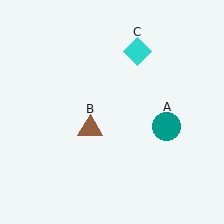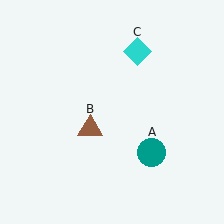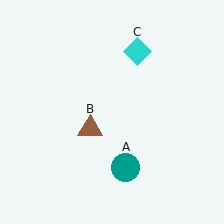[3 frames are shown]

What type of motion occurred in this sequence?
The teal circle (object A) rotated clockwise around the center of the scene.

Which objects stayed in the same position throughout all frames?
Brown triangle (object B) and cyan diamond (object C) remained stationary.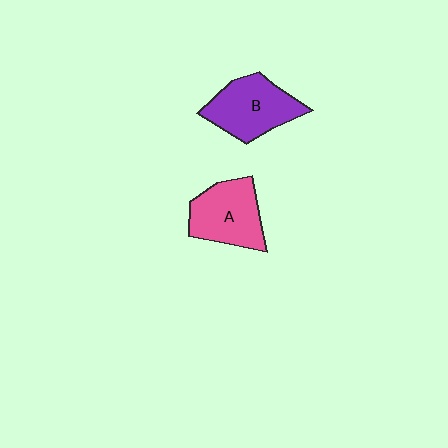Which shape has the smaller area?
Shape A (pink).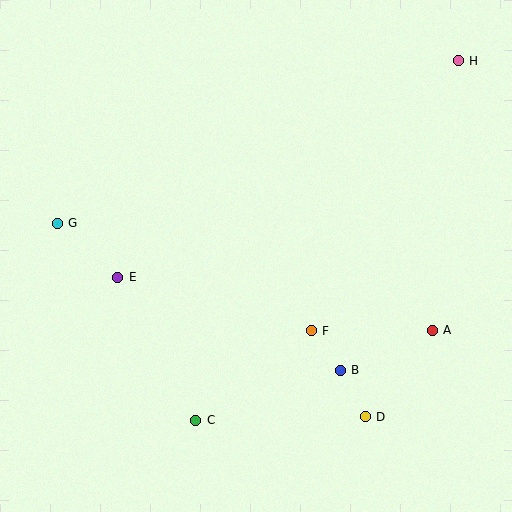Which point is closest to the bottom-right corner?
Point D is closest to the bottom-right corner.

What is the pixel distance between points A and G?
The distance between A and G is 390 pixels.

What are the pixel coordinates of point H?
Point H is at (458, 61).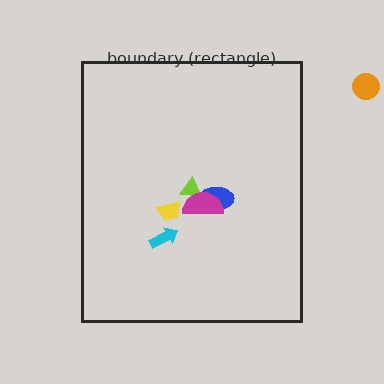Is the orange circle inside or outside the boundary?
Outside.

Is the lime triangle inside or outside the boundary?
Inside.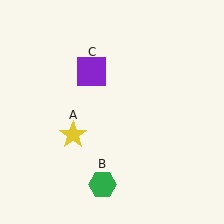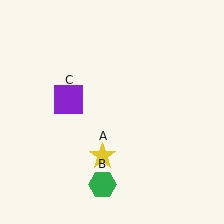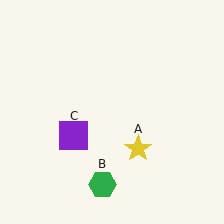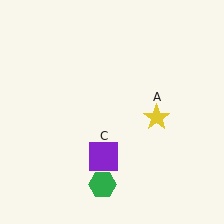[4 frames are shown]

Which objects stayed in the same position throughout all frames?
Green hexagon (object B) remained stationary.